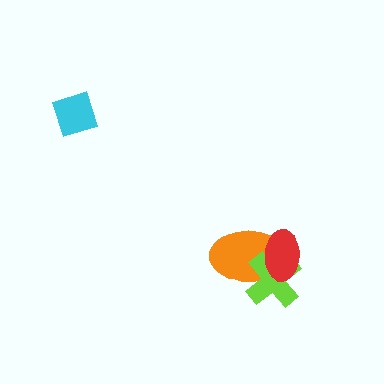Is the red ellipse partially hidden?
No, no other shape covers it.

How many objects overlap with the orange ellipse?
2 objects overlap with the orange ellipse.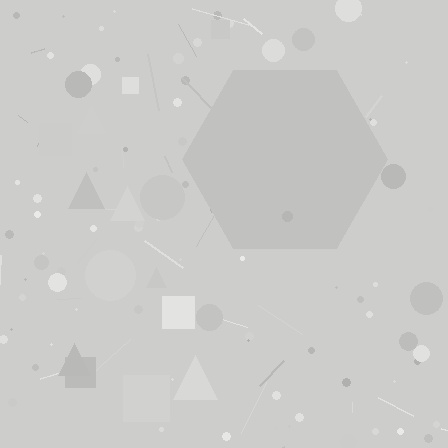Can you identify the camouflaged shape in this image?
The camouflaged shape is a hexagon.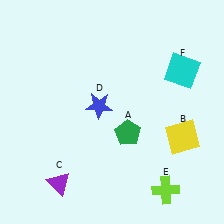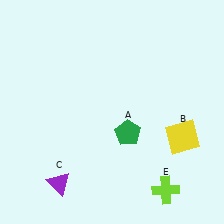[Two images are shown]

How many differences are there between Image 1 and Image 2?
There are 2 differences between the two images.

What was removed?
The blue star (D), the cyan square (F) were removed in Image 2.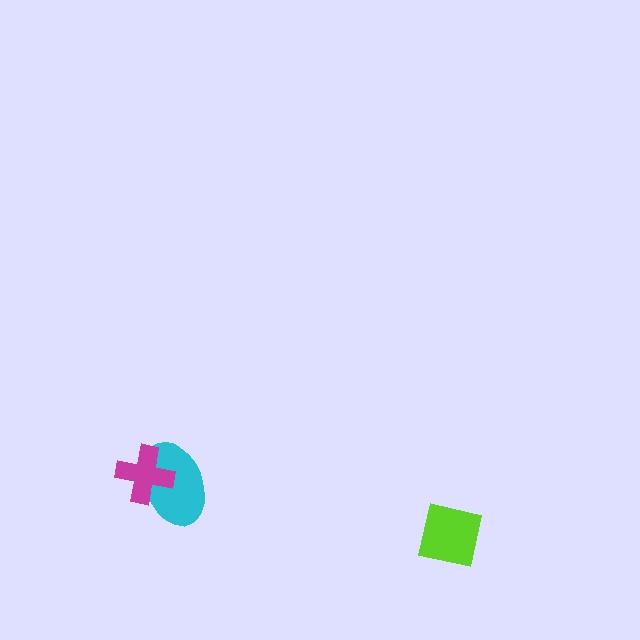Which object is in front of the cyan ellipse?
The magenta cross is in front of the cyan ellipse.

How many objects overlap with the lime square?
0 objects overlap with the lime square.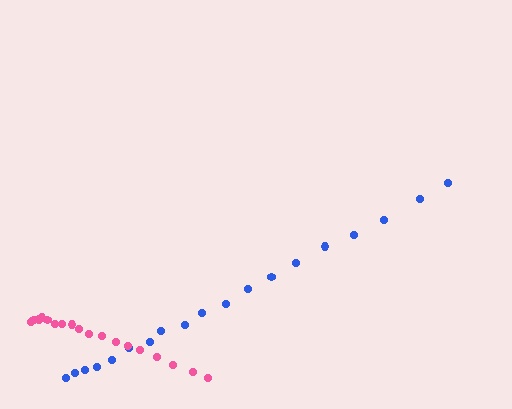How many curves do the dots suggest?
There are 2 distinct paths.